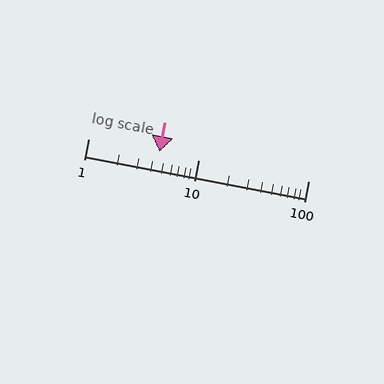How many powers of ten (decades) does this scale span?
The scale spans 2 decades, from 1 to 100.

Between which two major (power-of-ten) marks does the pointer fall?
The pointer is between 1 and 10.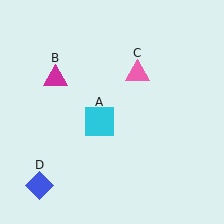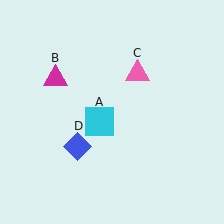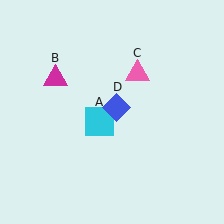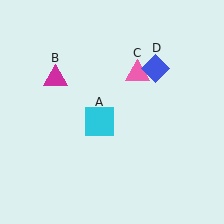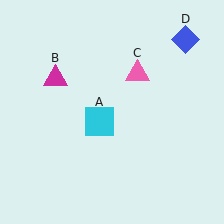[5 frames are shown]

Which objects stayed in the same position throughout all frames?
Cyan square (object A) and magenta triangle (object B) and pink triangle (object C) remained stationary.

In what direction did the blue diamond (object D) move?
The blue diamond (object D) moved up and to the right.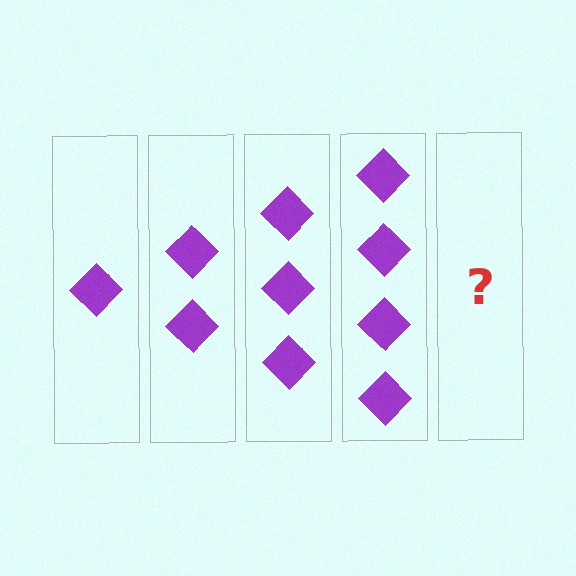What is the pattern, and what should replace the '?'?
The pattern is that each step adds one more diamond. The '?' should be 5 diamonds.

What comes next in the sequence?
The next element should be 5 diamonds.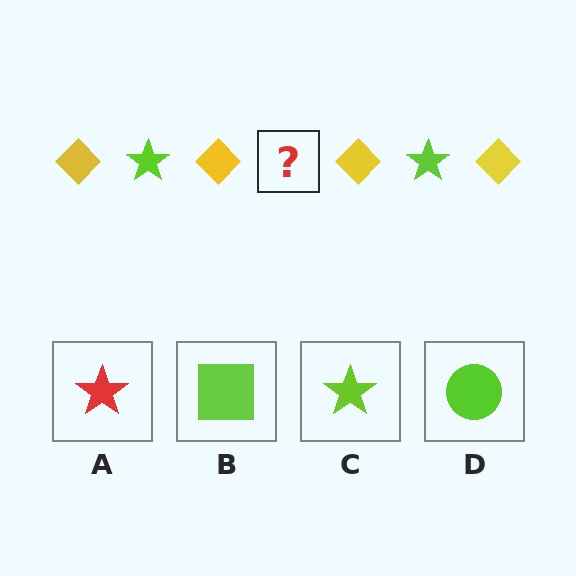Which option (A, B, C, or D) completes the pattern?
C.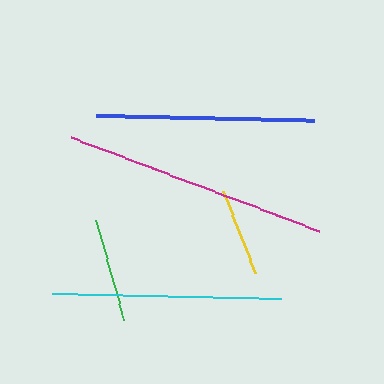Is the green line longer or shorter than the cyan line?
The cyan line is longer than the green line.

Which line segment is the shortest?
The yellow line is the shortest at approximately 89 pixels.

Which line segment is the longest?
The magenta line is the longest at approximately 265 pixels.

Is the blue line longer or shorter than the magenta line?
The magenta line is longer than the blue line.